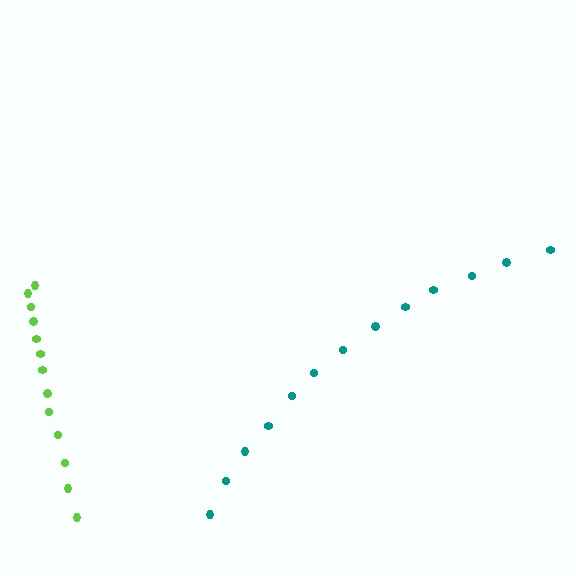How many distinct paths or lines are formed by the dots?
There are 2 distinct paths.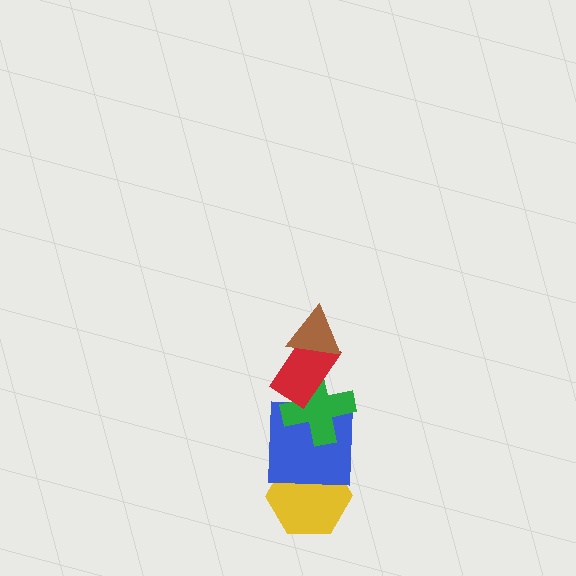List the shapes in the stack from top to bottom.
From top to bottom: the brown triangle, the red rectangle, the green cross, the blue square, the yellow hexagon.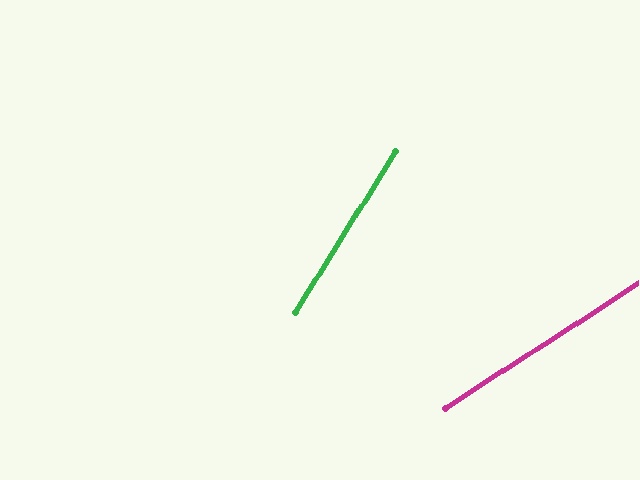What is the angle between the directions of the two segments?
Approximately 25 degrees.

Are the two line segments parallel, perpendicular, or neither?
Neither parallel nor perpendicular — they differ by about 25°.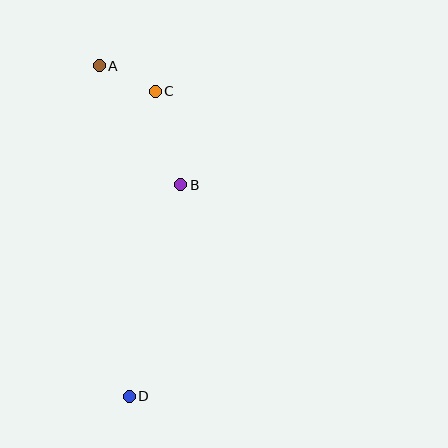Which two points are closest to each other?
Points A and C are closest to each other.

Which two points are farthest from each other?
Points A and D are farthest from each other.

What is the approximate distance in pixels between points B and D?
The distance between B and D is approximately 218 pixels.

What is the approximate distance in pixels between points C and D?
The distance between C and D is approximately 306 pixels.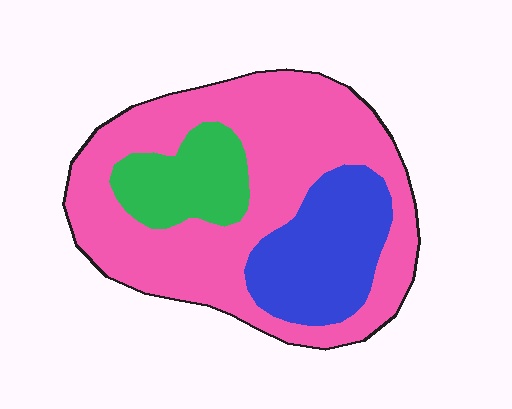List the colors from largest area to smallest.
From largest to smallest: pink, blue, green.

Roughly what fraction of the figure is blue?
Blue covers 22% of the figure.